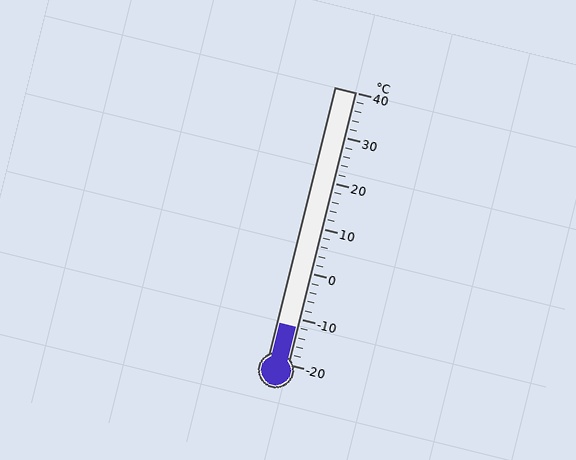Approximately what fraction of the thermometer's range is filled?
The thermometer is filled to approximately 15% of its range.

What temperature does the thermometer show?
The thermometer shows approximately -12°C.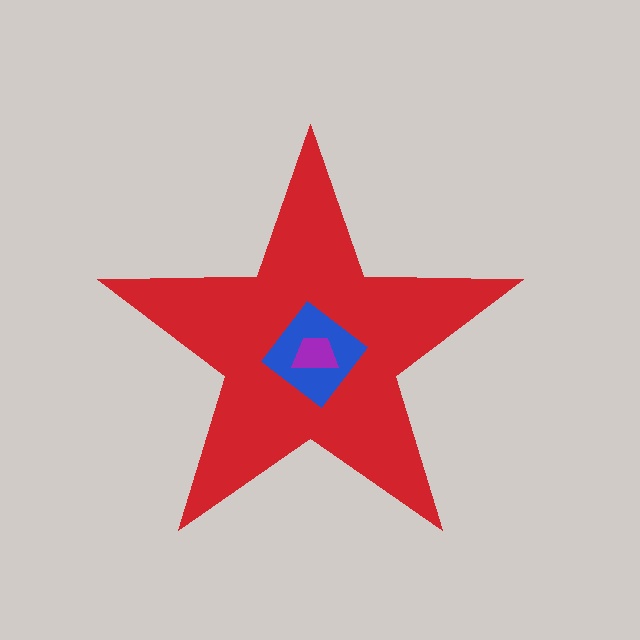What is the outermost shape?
The red star.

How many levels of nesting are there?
3.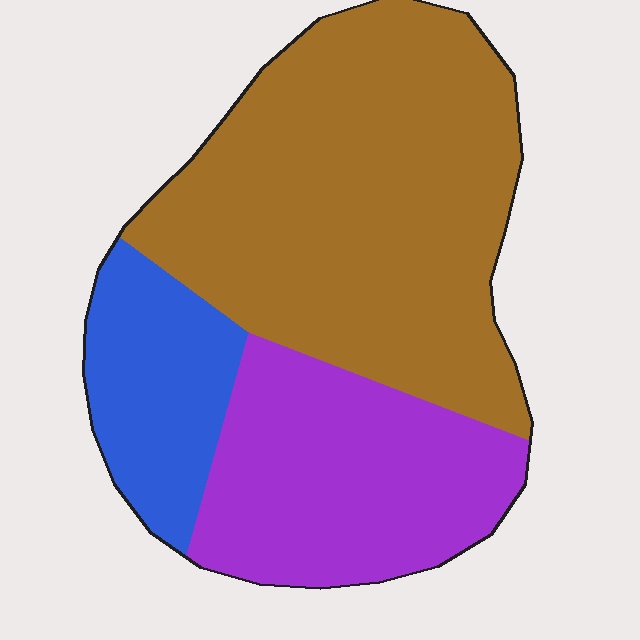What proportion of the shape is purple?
Purple covers 29% of the shape.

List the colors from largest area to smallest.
From largest to smallest: brown, purple, blue.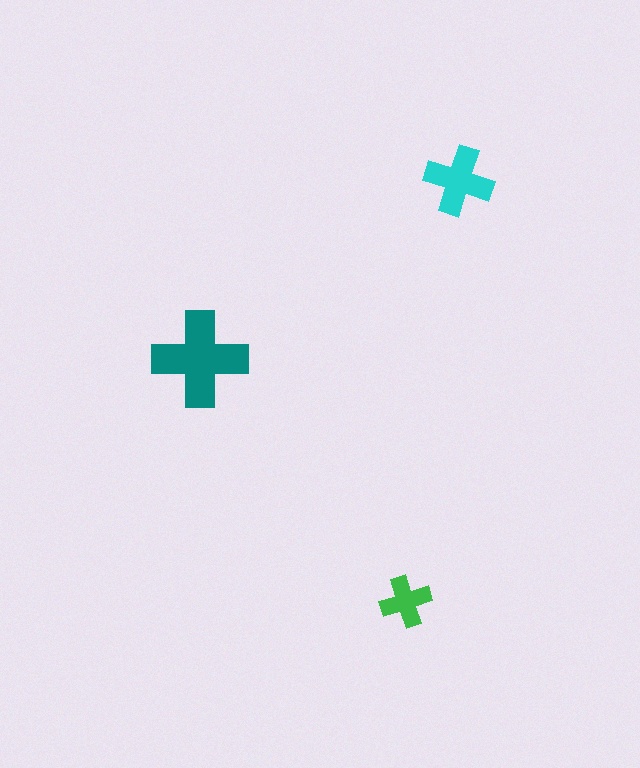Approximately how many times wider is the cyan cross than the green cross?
About 1.5 times wider.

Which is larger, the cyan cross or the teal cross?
The teal one.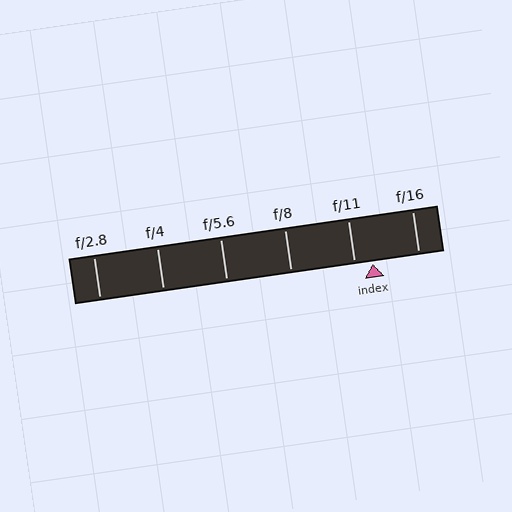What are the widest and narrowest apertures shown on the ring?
The widest aperture shown is f/2.8 and the narrowest is f/16.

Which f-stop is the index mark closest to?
The index mark is closest to f/11.